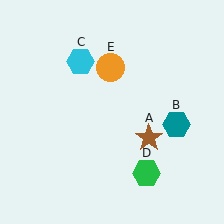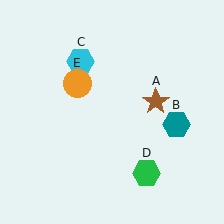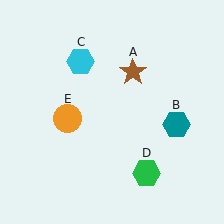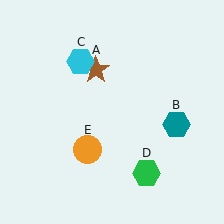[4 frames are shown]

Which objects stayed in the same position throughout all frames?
Teal hexagon (object B) and cyan hexagon (object C) and green hexagon (object D) remained stationary.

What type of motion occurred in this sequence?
The brown star (object A), orange circle (object E) rotated counterclockwise around the center of the scene.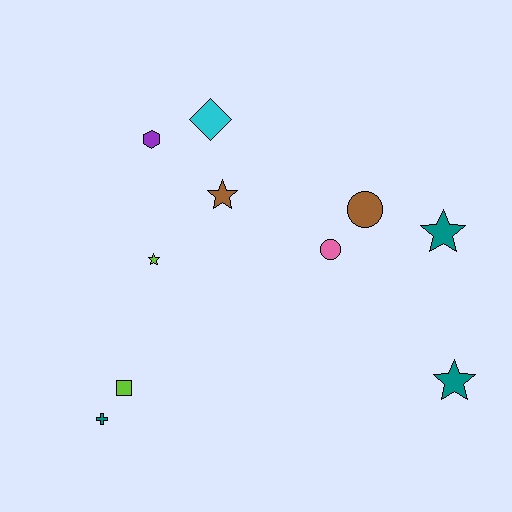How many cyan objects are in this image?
There is 1 cyan object.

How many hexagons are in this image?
There is 1 hexagon.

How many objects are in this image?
There are 10 objects.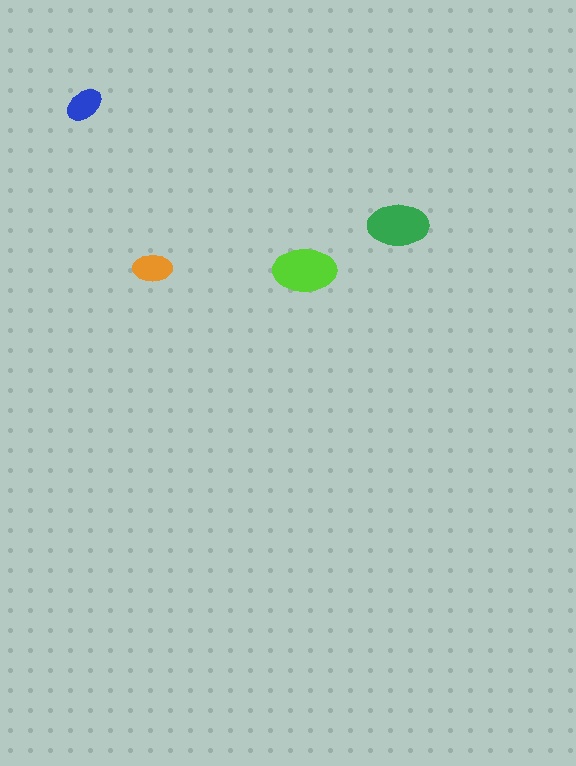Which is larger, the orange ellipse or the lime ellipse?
The lime one.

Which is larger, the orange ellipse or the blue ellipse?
The orange one.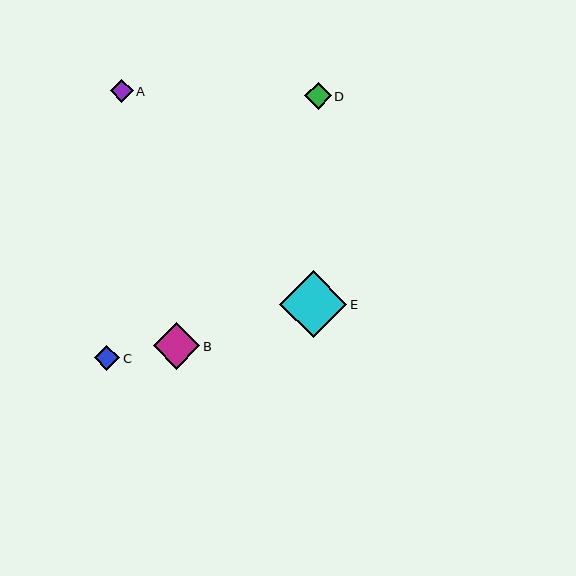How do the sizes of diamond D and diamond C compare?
Diamond D and diamond C are approximately the same size.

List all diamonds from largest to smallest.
From largest to smallest: E, B, D, C, A.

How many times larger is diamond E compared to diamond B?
Diamond E is approximately 1.4 times the size of diamond B.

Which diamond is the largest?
Diamond E is the largest with a size of approximately 67 pixels.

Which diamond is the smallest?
Diamond A is the smallest with a size of approximately 23 pixels.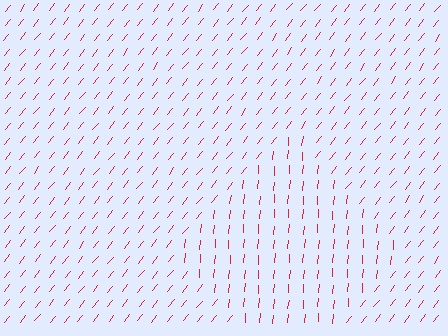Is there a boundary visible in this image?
Yes, there is a texture boundary formed by a change in line orientation.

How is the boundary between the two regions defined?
The boundary is defined purely by a change in line orientation (approximately 33 degrees difference). All lines are the same color and thickness.